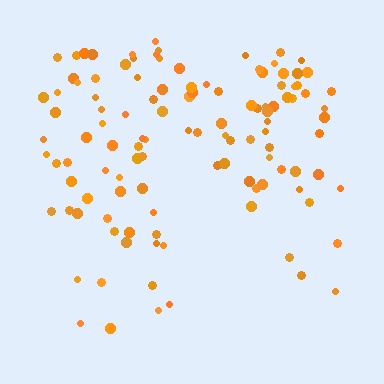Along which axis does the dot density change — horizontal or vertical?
Vertical.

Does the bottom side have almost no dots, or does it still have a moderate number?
Still a moderate number, just noticeably fewer than the top.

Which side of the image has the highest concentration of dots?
The top.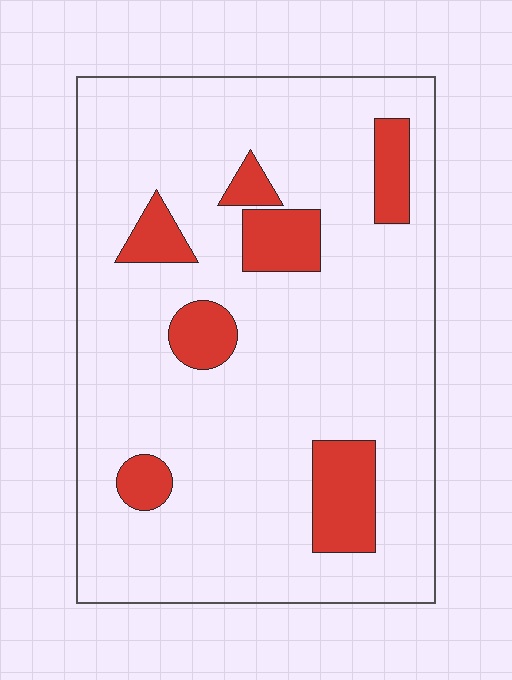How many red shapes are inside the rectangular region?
7.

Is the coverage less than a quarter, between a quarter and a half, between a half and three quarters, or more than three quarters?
Less than a quarter.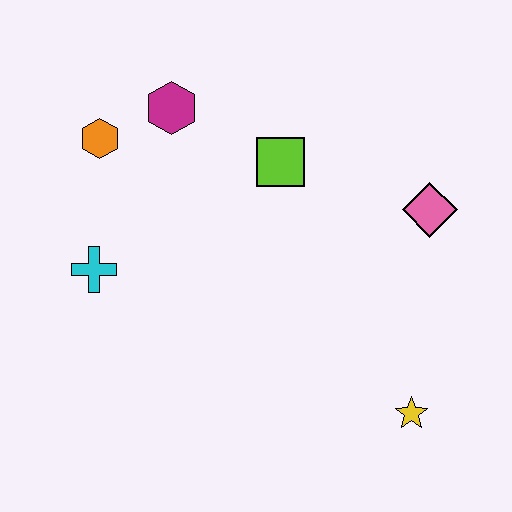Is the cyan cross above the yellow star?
Yes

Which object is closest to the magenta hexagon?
The orange hexagon is closest to the magenta hexagon.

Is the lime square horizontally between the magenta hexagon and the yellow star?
Yes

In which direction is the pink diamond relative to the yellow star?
The pink diamond is above the yellow star.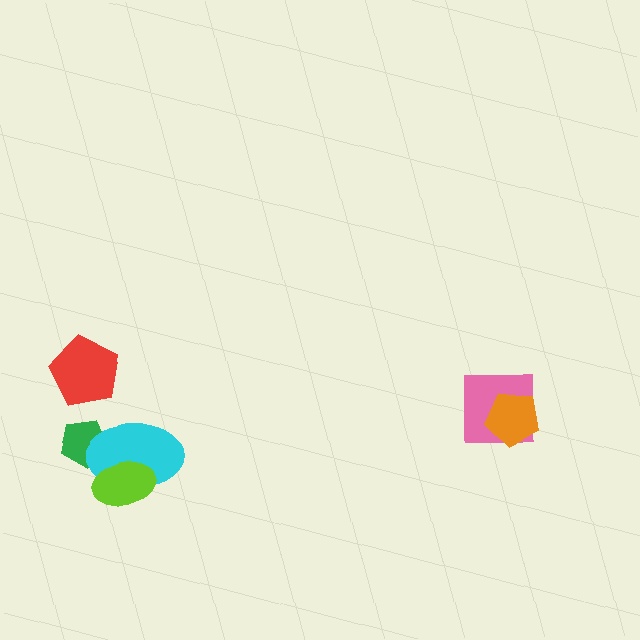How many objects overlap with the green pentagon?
1 object overlaps with the green pentagon.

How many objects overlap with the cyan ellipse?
2 objects overlap with the cyan ellipse.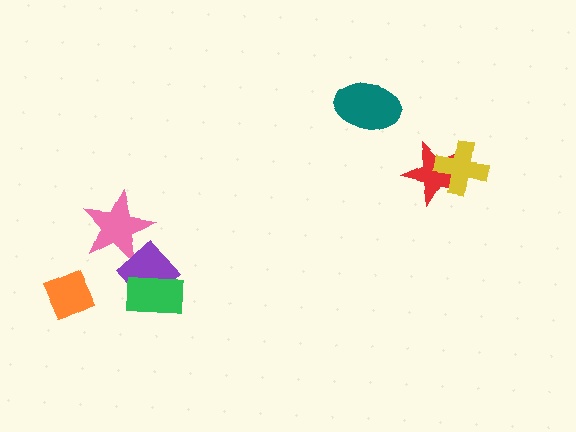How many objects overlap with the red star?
1 object overlaps with the red star.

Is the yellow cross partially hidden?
No, no other shape covers it.